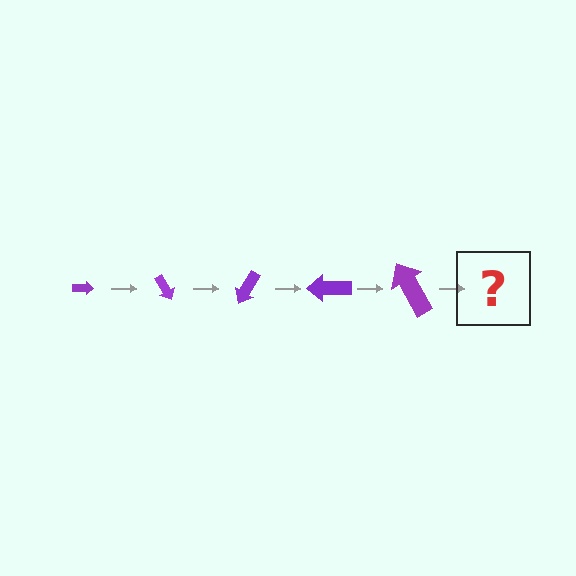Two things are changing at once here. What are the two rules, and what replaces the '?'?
The two rules are that the arrow grows larger each step and it rotates 60 degrees each step. The '?' should be an arrow, larger than the previous one and rotated 300 degrees from the start.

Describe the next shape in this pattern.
It should be an arrow, larger than the previous one and rotated 300 degrees from the start.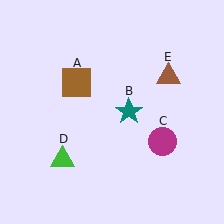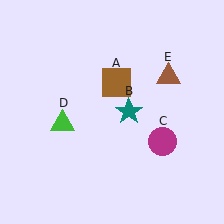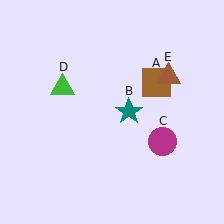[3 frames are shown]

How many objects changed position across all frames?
2 objects changed position: brown square (object A), green triangle (object D).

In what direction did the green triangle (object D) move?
The green triangle (object D) moved up.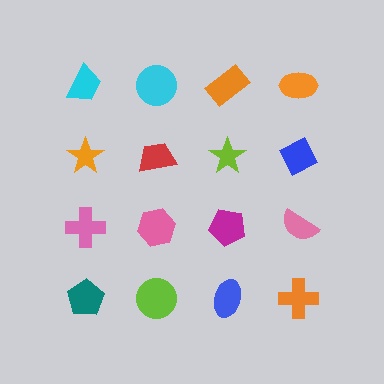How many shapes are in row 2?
4 shapes.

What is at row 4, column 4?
An orange cross.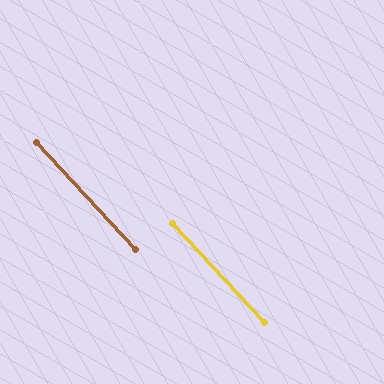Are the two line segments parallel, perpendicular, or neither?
Parallel — their directions differ by only 0.5°.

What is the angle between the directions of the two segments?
Approximately 1 degree.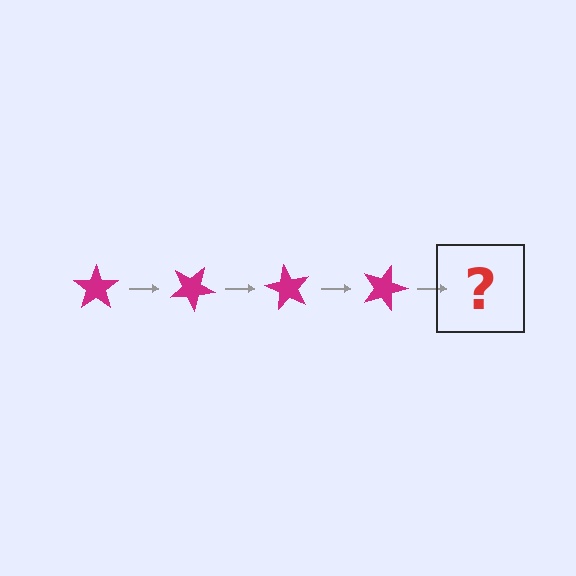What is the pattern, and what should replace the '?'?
The pattern is that the star rotates 30 degrees each step. The '?' should be a magenta star rotated 120 degrees.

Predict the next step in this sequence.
The next step is a magenta star rotated 120 degrees.